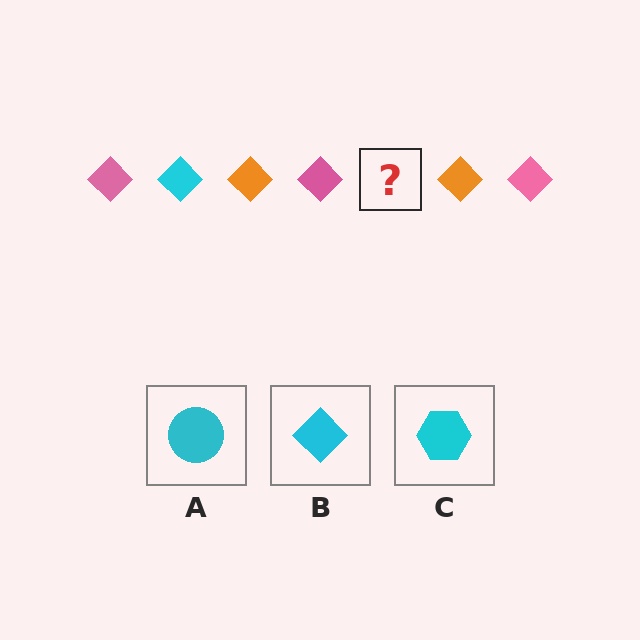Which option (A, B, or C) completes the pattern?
B.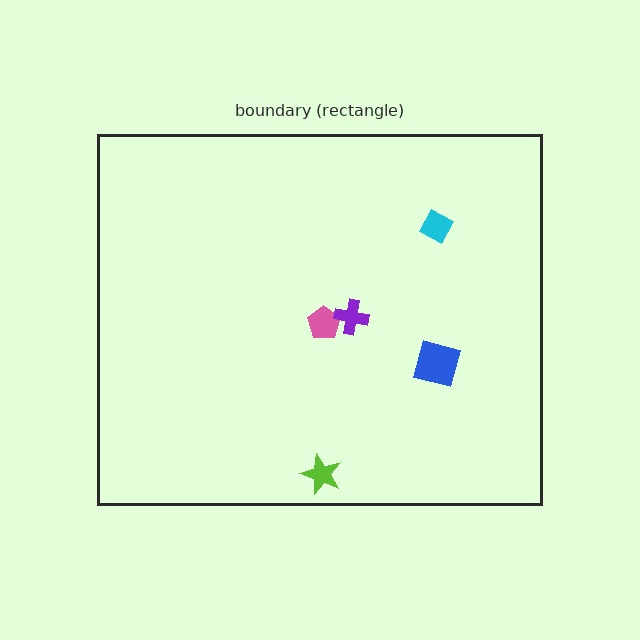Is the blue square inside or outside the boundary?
Inside.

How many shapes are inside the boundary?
5 inside, 0 outside.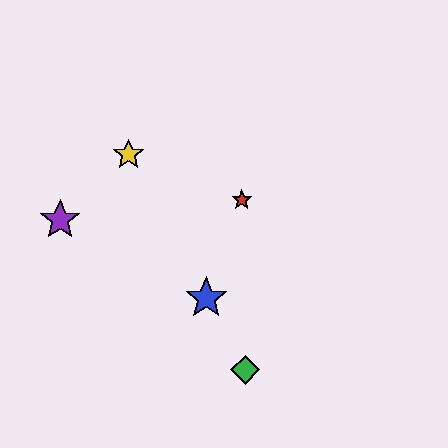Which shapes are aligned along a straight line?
The blue star, the green diamond, the yellow star are aligned along a straight line.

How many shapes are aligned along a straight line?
3 shapes (the blue star, the green diamond, the yellow star) are aligned along a straight line.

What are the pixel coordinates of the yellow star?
The yellow star is at (129, 155).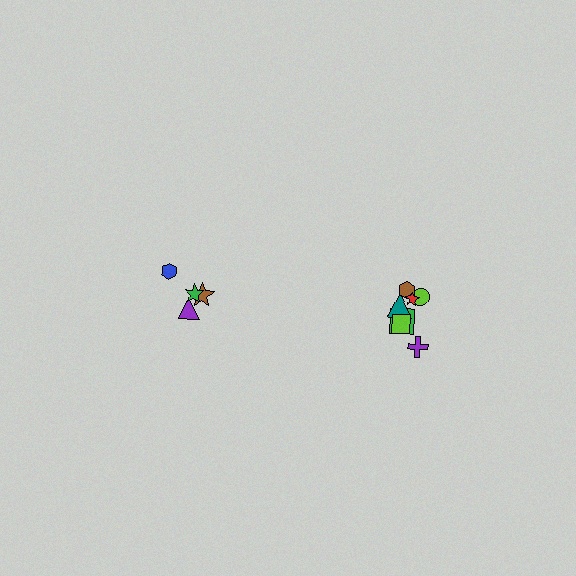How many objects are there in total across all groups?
There are 11 objects.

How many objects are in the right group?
There are 7 objects.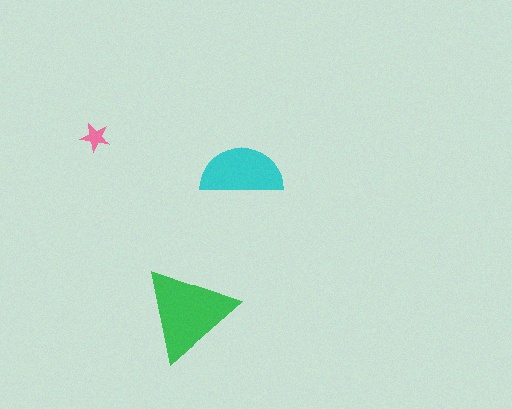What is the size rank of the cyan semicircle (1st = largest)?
2nd.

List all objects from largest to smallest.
The green triangle, the cyan semicircle, the pink star.